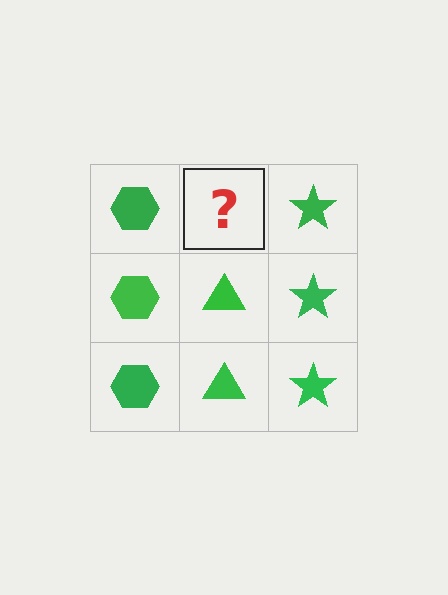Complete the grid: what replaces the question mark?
The question mark should be replaced with a green triangle.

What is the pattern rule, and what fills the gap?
The rule is that each column has a consistent shape. The gap should be filled with a green triangle.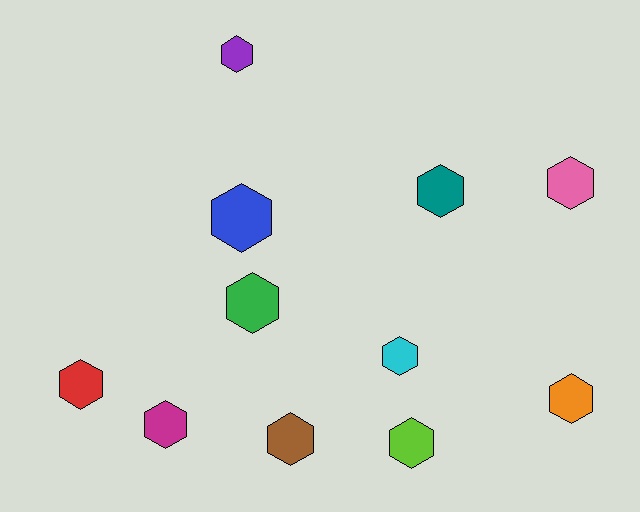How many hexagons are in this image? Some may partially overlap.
There are 11 hexagons.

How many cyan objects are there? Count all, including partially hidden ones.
There is 1 cyan object.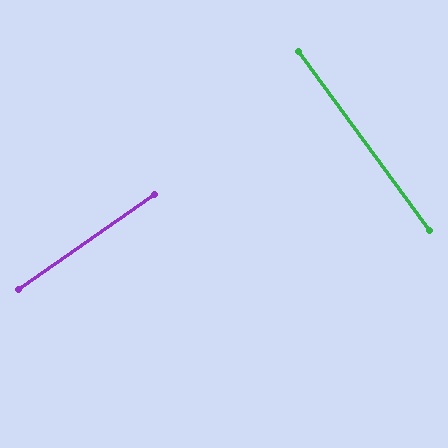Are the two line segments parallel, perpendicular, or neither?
Perpendicular — they meet at approximately 89°.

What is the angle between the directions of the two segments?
Approximately 89 degrees.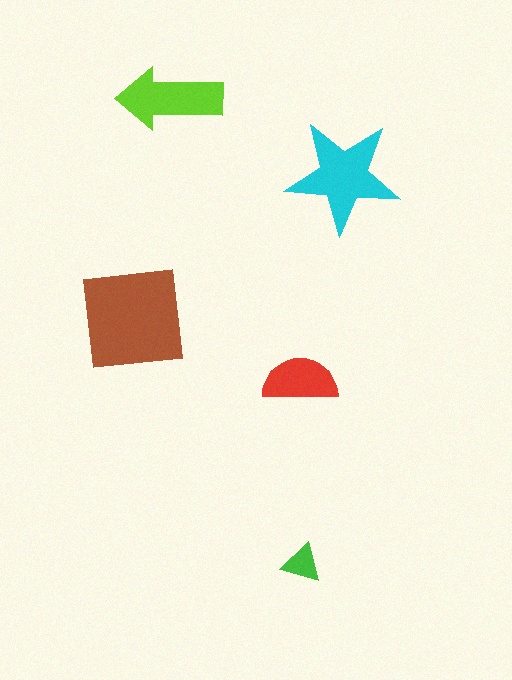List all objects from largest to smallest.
The brown square, the cyan star, the lime arrow, the red semicircle, the green triangle.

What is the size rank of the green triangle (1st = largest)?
5th.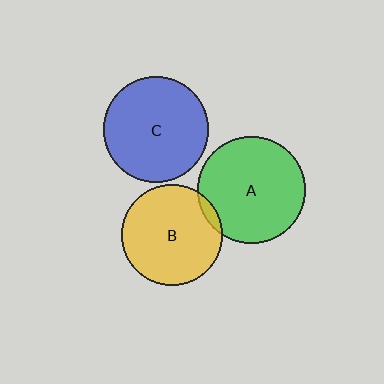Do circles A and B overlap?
Yes.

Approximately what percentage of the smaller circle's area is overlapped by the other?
Approximately 5%.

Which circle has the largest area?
Circle A (green).